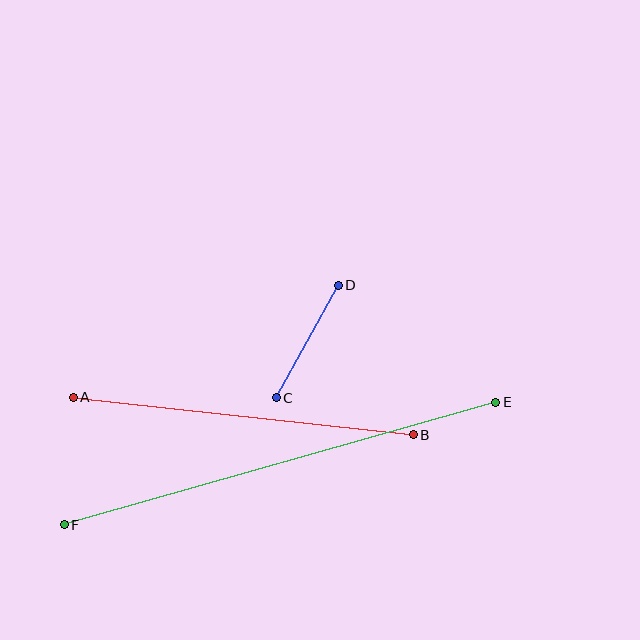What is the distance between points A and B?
The distance is approximately 342 pixels.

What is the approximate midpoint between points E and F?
The midpoint is at approximately (280, 464) pixels.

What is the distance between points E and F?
The distance is approximately 448 pixels.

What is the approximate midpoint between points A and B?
The midpoint is at approximately (243, 416) pixels.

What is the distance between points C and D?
The distance is approximately 129 pixels.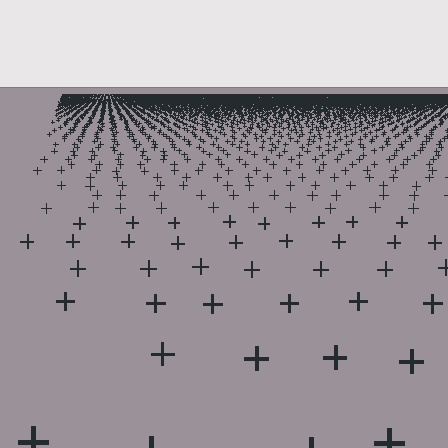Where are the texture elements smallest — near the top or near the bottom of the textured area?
Near the top.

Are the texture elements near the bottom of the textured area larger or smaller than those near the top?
Larger. Near the bottom, elements are closer to the viewer and appear at a bigger on-screen size.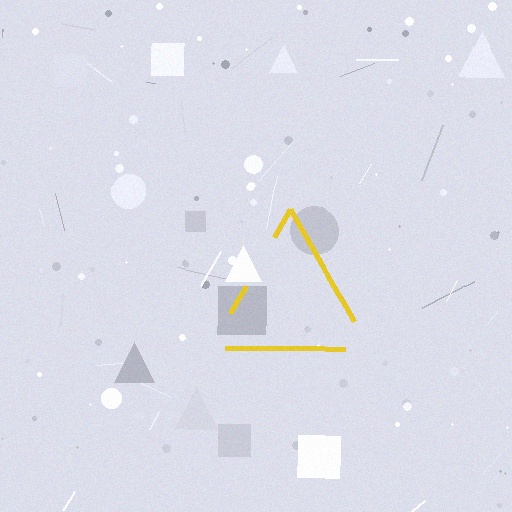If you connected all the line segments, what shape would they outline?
They would outline a triangle.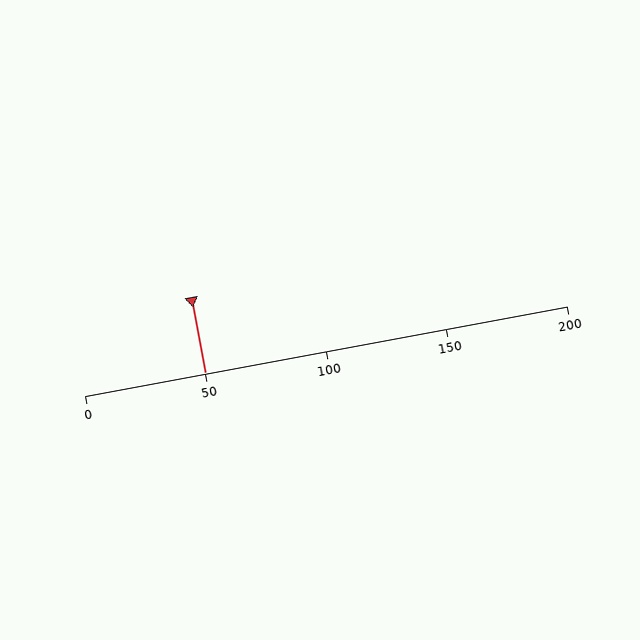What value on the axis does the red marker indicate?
The marker indicates approximately 50.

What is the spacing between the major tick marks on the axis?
The major ticks are spaced 50 apart.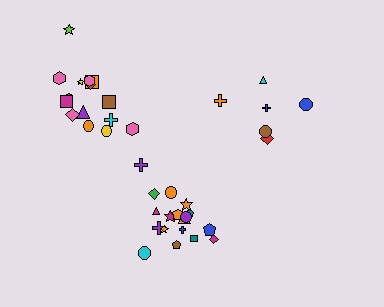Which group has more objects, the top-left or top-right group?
The top-left group.